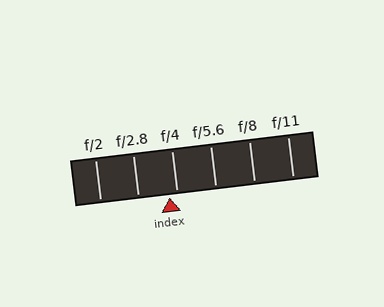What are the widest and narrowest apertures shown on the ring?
The widest aperture shown is f/2 and the narrowest is f/11.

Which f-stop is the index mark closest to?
The index mark is closest to f/4.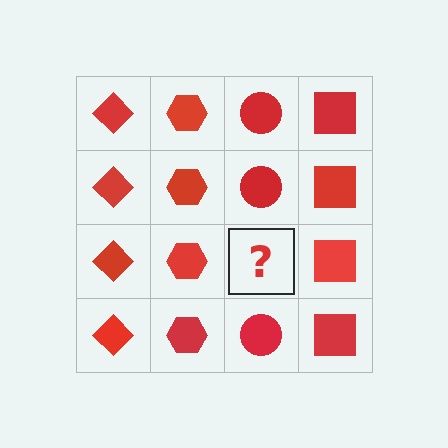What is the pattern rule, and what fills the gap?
The rule is that each column has a consistent shape. The gap should be filled with a red circle.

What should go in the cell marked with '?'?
The missing cell should contain a red circle.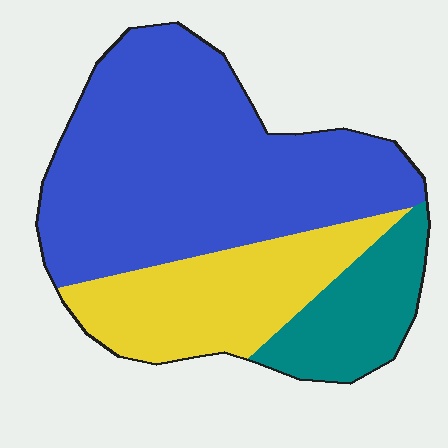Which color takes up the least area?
Teal, at roughly 15%.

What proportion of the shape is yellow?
Yellow covers 26% of the shape.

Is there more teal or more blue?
Blue.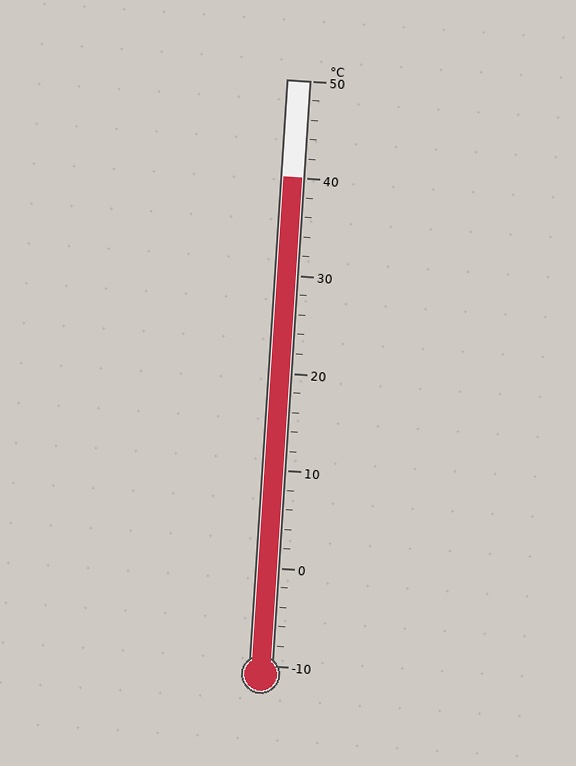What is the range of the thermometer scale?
The thermometer scale ranges from -10°C to 50°C.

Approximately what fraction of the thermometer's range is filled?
The thermometer is filled to approximately 85% of its range.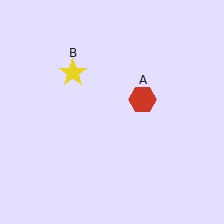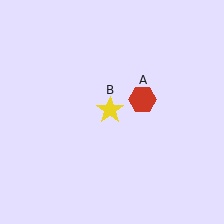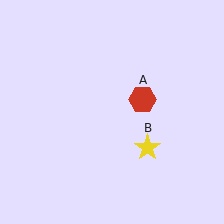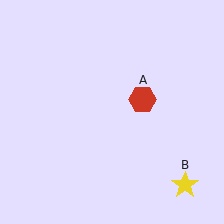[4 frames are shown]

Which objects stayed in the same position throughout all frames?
Red hexagon (object A) remained stationary.